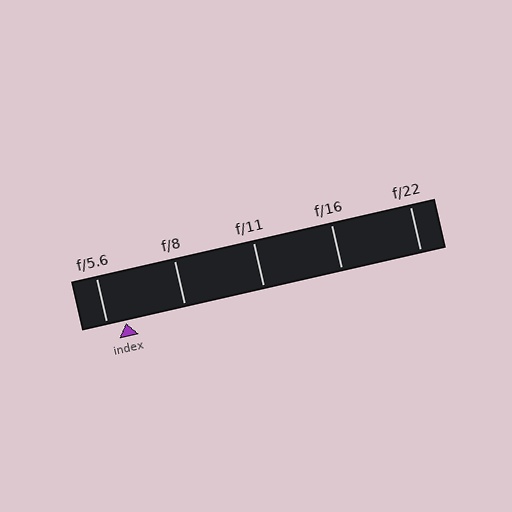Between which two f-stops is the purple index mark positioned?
The index mark is between f/5.6 and f/8.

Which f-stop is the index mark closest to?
The index mark is closest to f/5.6.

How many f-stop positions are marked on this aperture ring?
There are 5 f-stop positions marked.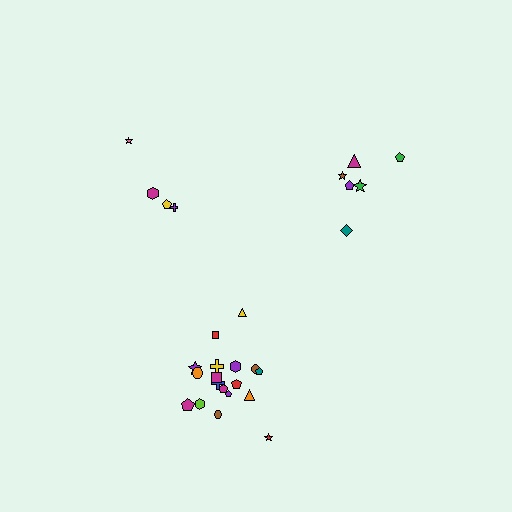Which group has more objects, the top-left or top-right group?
The top-right group.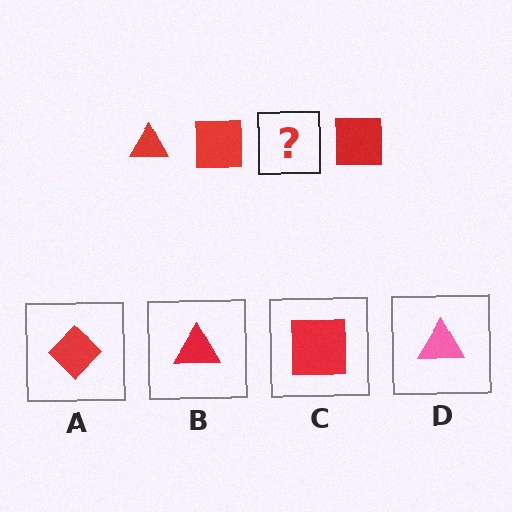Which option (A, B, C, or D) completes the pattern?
B.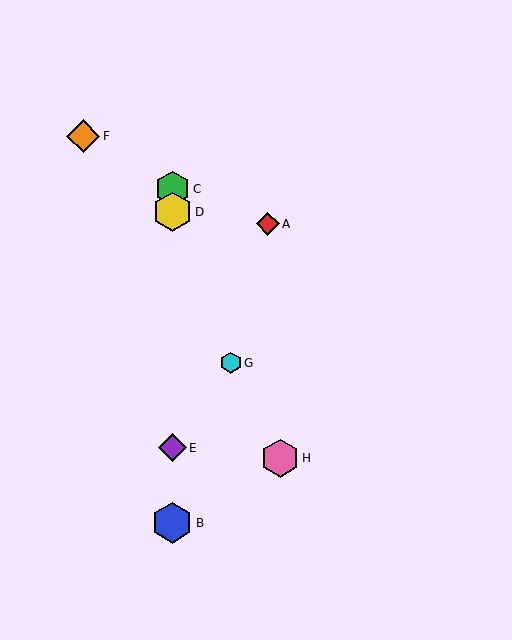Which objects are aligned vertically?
Objects B, C, D, E are aligned vertically.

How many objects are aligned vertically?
4 objects (B, C, D, E) are aligned vertically.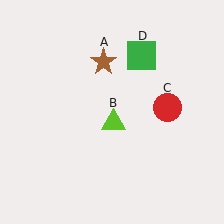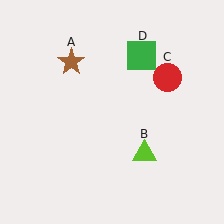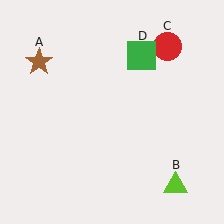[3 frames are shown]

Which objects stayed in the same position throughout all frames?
Green square (object D) remained stationary.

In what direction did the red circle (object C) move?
The red circle (object C) moved up.